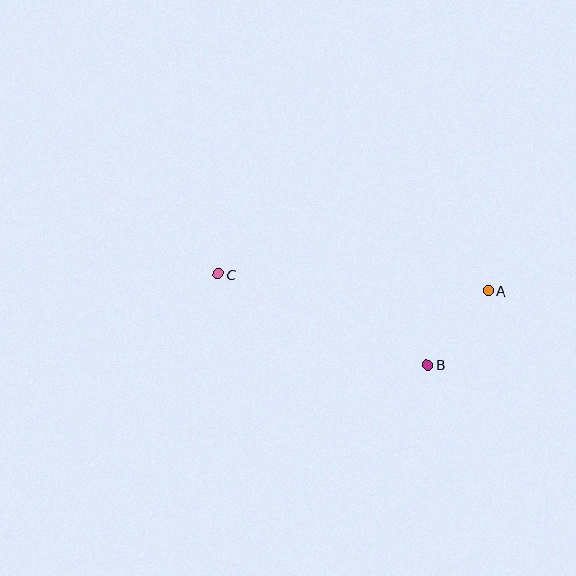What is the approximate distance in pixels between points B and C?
The distance between B and C is approximately 229 pixels.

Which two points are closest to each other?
Points A and B are closest to each other.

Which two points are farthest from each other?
Points A and C are farthest from each other.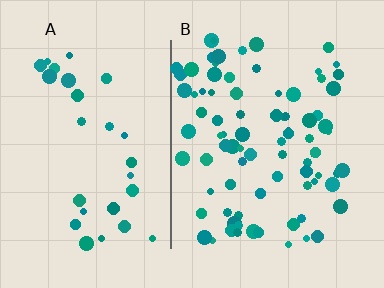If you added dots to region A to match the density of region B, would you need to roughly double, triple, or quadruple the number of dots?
Approximately triple.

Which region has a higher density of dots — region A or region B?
B (the right).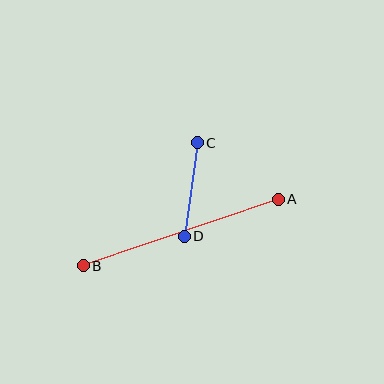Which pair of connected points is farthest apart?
Points A and B are farthest apart.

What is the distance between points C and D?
The distance is approximately 94 pixels.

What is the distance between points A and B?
The distance is approximately 206 pixels.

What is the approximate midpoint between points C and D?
The midpoint is at approximately (191, 190) pixels.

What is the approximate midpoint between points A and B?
The midpoint is at approximately (181, 233) pixels.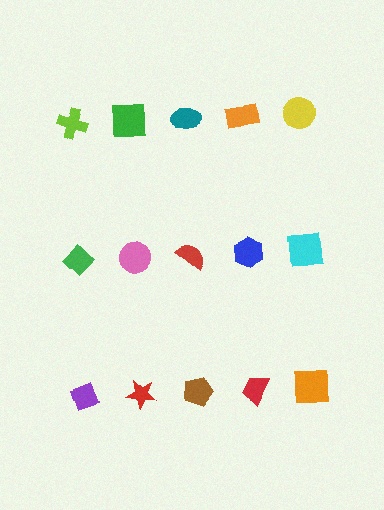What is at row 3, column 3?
A brown pentagon.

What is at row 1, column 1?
A lime cross.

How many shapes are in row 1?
5 shapes.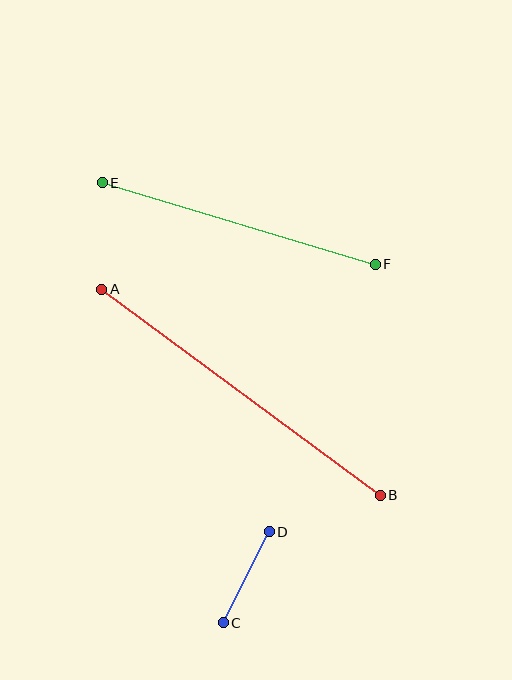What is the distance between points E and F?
The distance is approximately 285 pixels.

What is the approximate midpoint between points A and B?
The midpoint is at approximately (241, 392) pixels.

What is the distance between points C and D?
The distance is approximately 102 pixels.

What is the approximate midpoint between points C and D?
The midpoint is at approximately (246, 577) pixels.